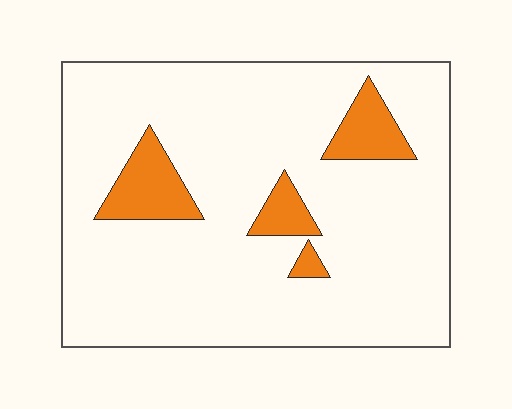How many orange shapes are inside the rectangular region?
4.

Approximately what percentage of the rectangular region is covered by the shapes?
Approximately 10%.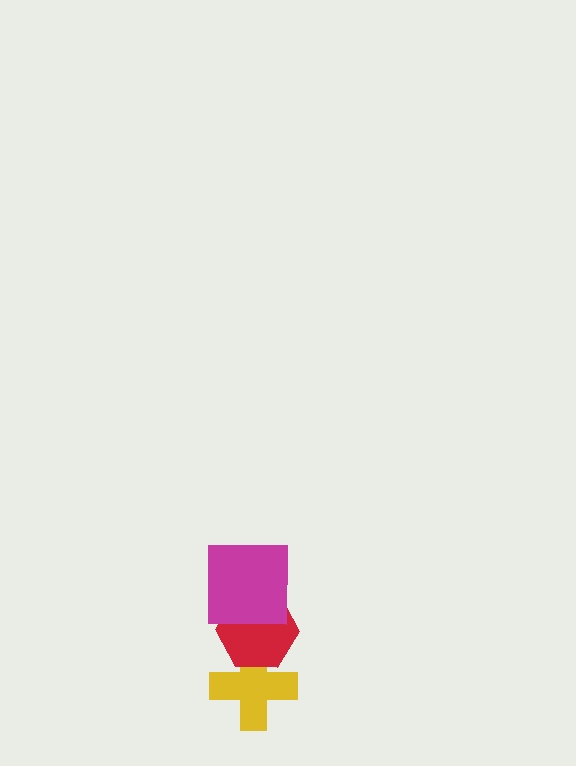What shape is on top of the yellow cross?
The red hexagon is on top of the yellow cross.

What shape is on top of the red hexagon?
The magenta square is on top of the red hexagon.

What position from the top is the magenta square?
The magenta square is 1st from the top.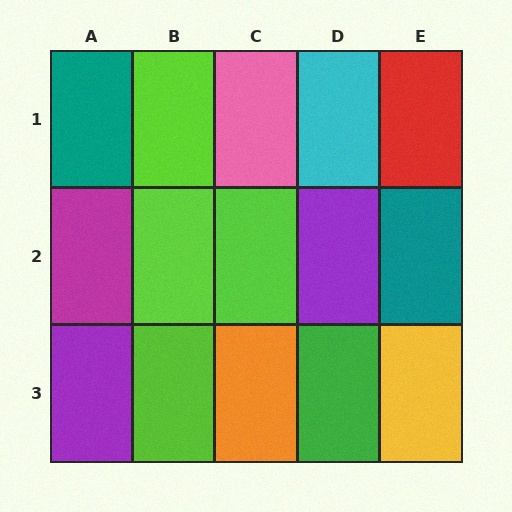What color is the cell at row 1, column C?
Pink.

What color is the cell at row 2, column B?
Lime.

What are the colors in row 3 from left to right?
Purple, lime, orange, green, yellow.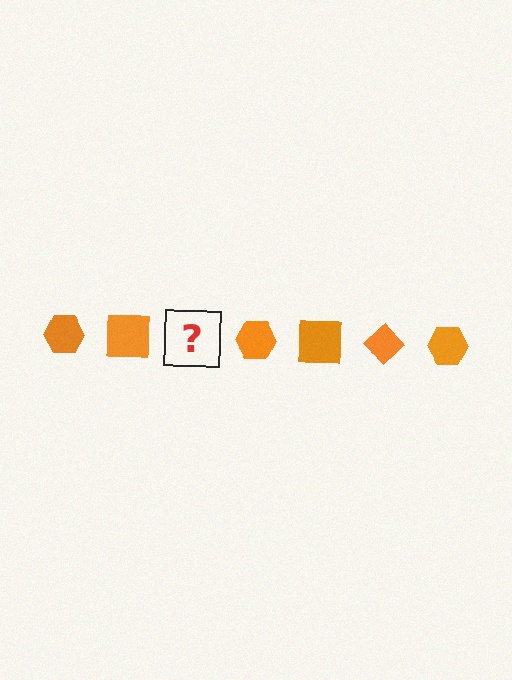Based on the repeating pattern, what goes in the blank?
The blank should be an orange diamond.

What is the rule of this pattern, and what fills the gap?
The rule is that the pattern cycles through hexagon, square, diamond shapes in orange. The gap should be filled with an orange diamond.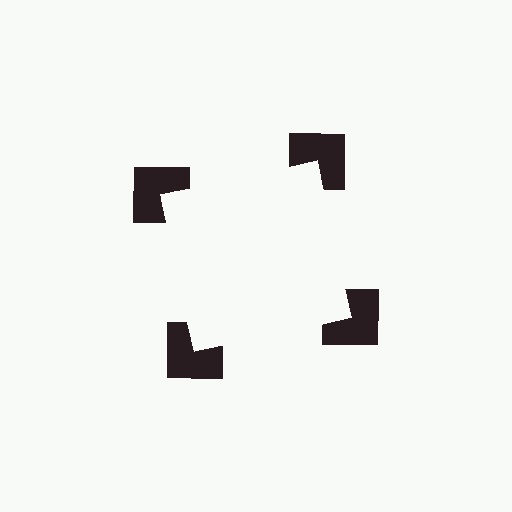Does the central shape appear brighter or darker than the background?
It typically appears slightly brighter than the background, even though no actual brightness change is drawn.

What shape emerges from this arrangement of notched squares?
An illusory square — its edges are inferred from the aligned wedge cuts in the notched squares, not physically drawn.